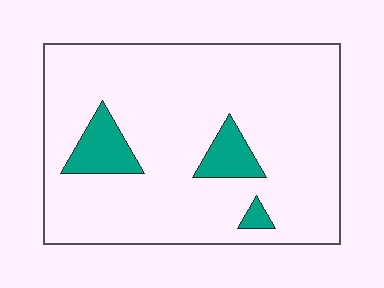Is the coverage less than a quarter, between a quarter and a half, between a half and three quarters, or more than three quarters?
Less than a quarter.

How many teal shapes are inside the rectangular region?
3.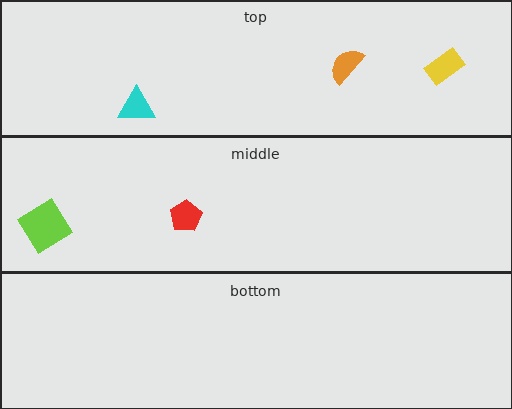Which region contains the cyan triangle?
The top region.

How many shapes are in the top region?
3.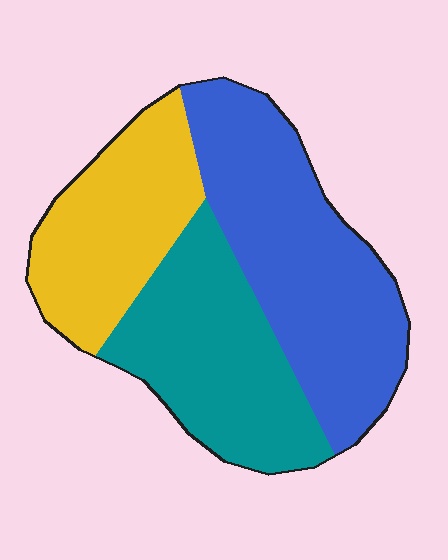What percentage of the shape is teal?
Teal covers around 30% of the shape.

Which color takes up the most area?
Blue, at roughly 40%.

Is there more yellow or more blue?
Blue.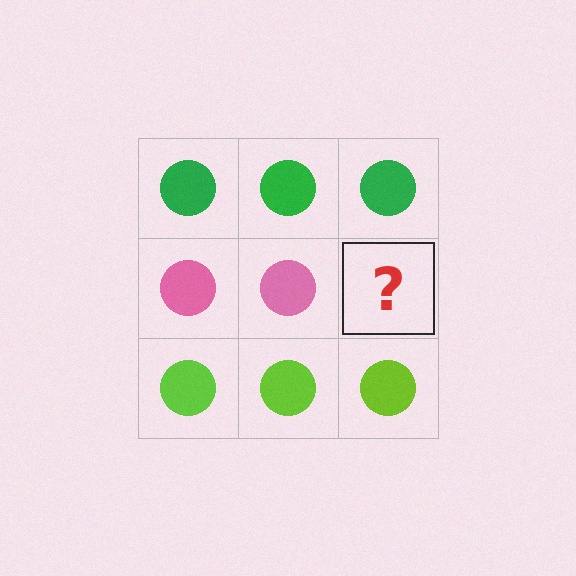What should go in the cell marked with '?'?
The missing cell should contain a pink circle.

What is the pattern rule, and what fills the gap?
The rule is that each row has a consistent color. The gap should be filled with a pink circle.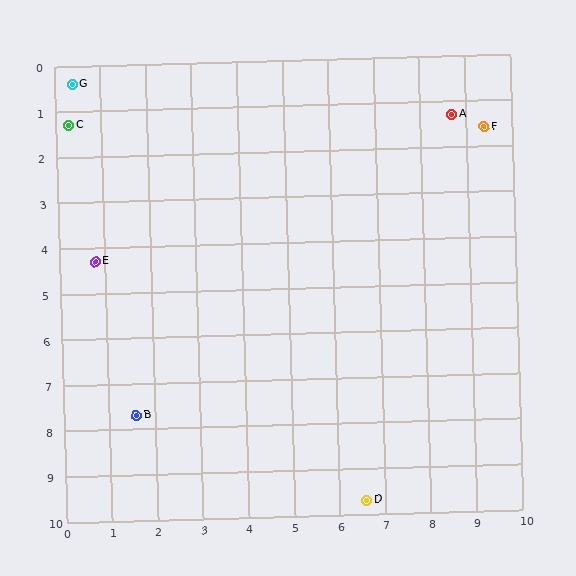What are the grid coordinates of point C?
Point C is at approximately (0.3, 1.3).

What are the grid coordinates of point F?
Point F is at approximately (9.4, 1.6).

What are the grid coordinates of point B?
Point B is at approximately (1.6, 7.7).